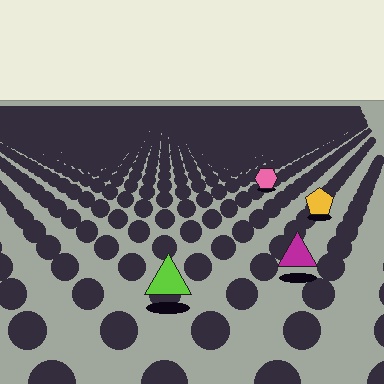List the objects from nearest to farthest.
From nearest to farthest: the lime triangle, the magenta triangle, the yellow pentagon, the pink hexagon.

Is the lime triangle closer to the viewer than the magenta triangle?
Yes. The lime triangle is closer — you can tell from the texture gradient: the ground texture is coarser near it.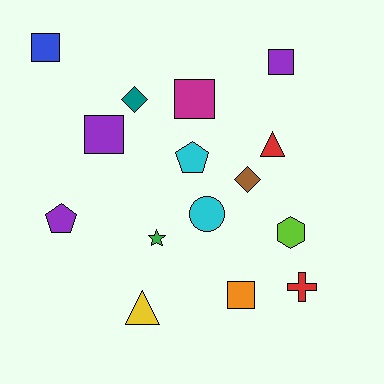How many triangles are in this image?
There are 2 triangles.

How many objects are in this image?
There are 15 objects.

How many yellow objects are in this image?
There is 1 yellow object.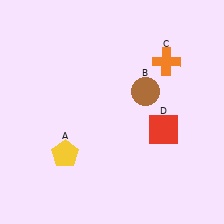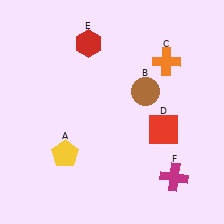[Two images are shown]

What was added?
A red hexagon (E), a magenta cross (F) were added in Image 2.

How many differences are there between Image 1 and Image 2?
There are 2 differences between the two images.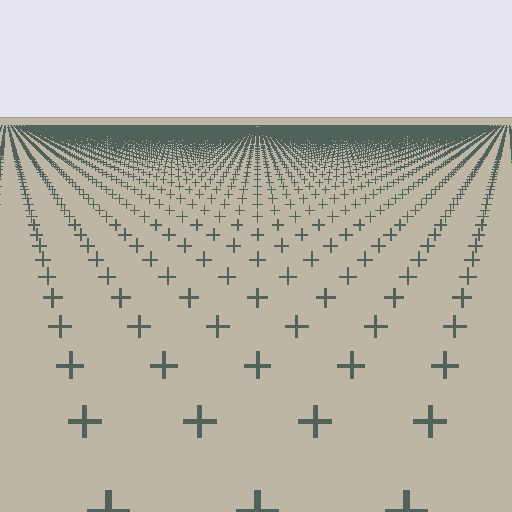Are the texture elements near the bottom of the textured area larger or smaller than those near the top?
Larger. Near the bottom, elements are closer to the viewer and appear at a bigger on-screen size.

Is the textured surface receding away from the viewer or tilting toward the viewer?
The surface is receding away from the viewer. Texture elements get smaller and denser toward the top.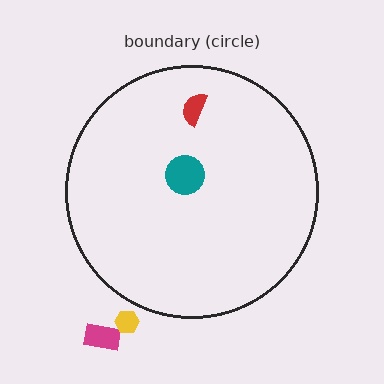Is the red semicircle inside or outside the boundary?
Inside.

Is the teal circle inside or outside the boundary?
Inside.